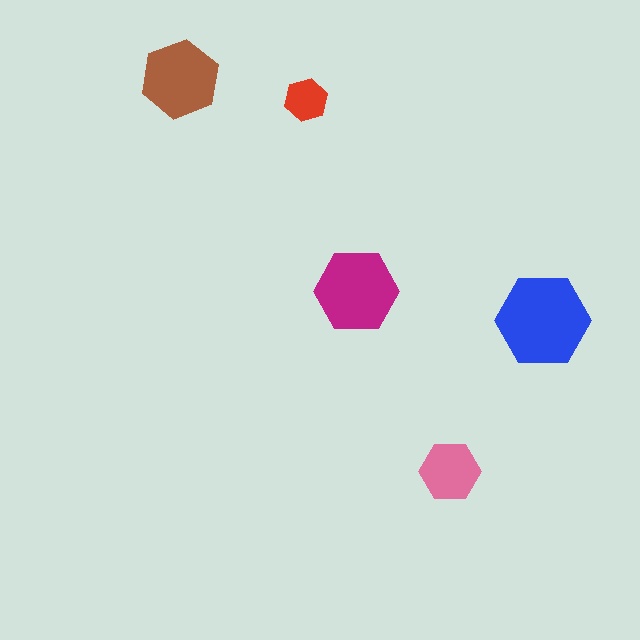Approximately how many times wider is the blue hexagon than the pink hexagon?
About 1.5 times wider.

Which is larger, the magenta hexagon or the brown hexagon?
The magenta one.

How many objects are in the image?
There are 5 objects in the image.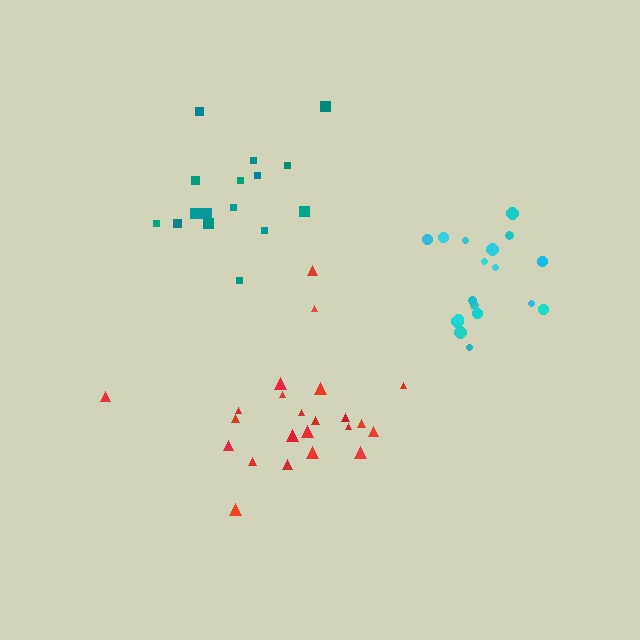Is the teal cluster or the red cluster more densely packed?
Red.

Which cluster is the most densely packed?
Cyan.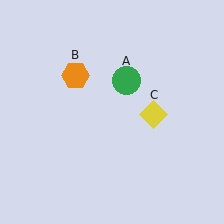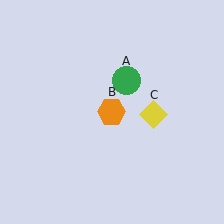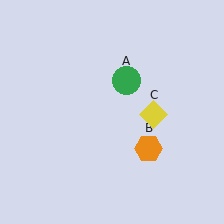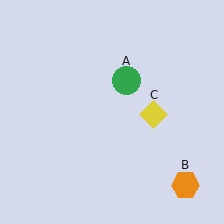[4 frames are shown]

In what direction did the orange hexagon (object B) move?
The orange hexagon (object B) moved down and to the right.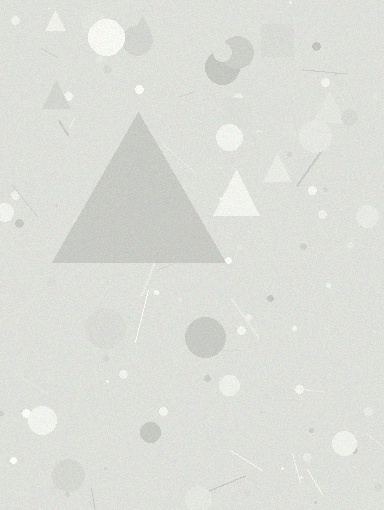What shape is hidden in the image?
A triangle is hidden in the image.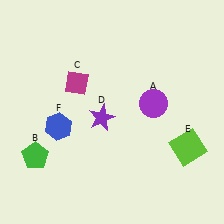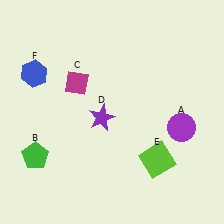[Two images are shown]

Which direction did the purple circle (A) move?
The purple circle (A) moved right.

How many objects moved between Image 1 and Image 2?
3 objects moved between the two images.